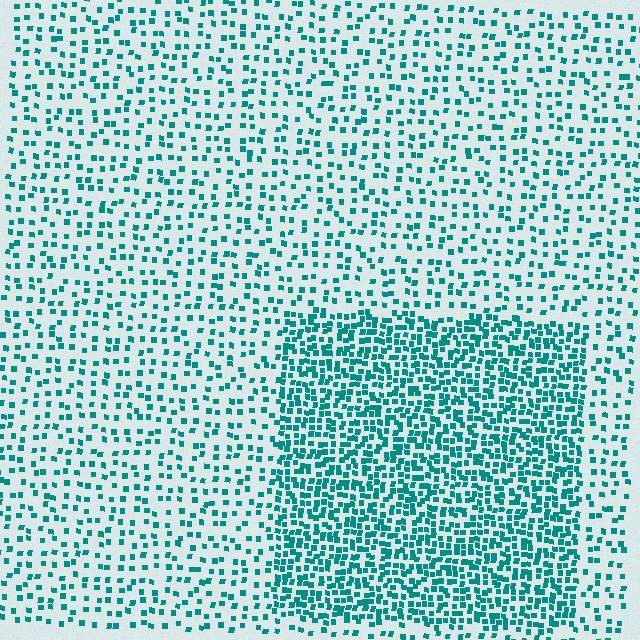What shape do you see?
I see a rectangle.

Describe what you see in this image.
The image contains small teal elements arranged at two different densities. A rectangle-shaped region is visible where the elements are more densely packed than the surrounding area.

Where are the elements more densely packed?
The elements are more densely packed inside the rectangle boundary.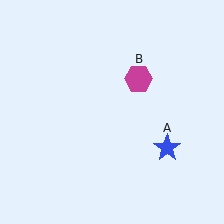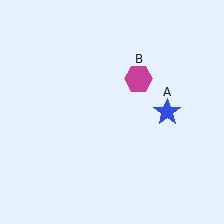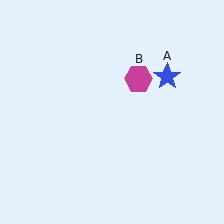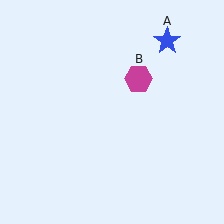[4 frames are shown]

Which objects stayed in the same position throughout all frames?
Magenta hexagon (object B) remained stationary.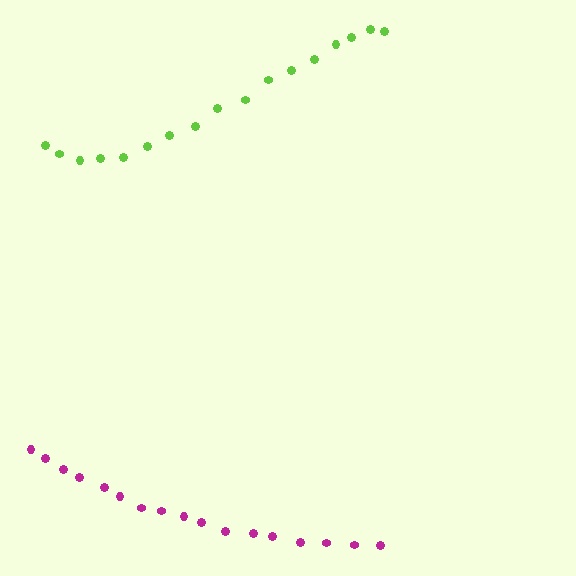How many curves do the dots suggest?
There are 2 distinct paths.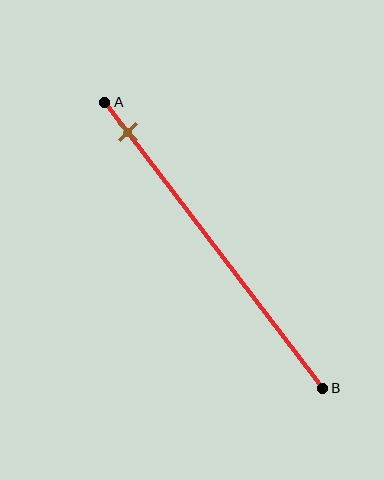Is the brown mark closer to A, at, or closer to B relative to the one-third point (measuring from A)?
The brown mark is closer to point A than the one-third point of segment AB.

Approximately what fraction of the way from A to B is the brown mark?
The brown mark is approximately 10% of the way from A to B.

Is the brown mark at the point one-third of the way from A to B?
No, the mark is at about 10% from A, not at the 33% one-third point.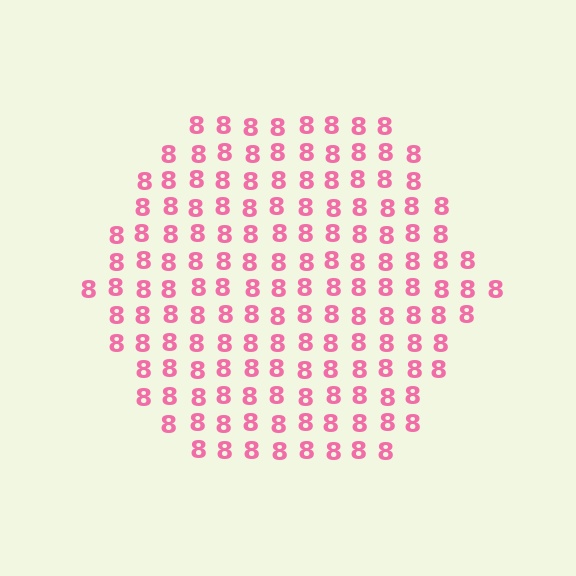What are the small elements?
The small elements are digit 8's.